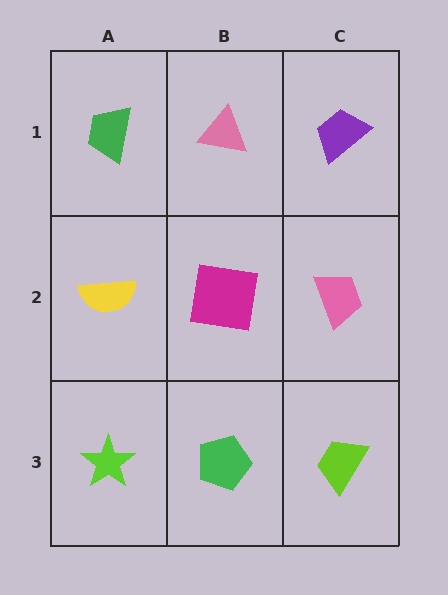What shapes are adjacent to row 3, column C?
A pink trapezoid (row 2, column C), a green pentagon (row 3, column B).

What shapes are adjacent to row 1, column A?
A yellow semicircle (row 2, column A), a pink triangle (row 1, column B).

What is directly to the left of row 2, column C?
A magenta square.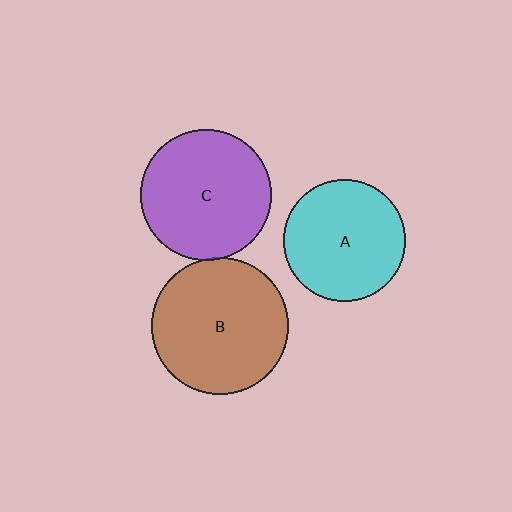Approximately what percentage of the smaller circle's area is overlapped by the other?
Approximately 5%.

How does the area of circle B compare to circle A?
Approximately 1.3 times.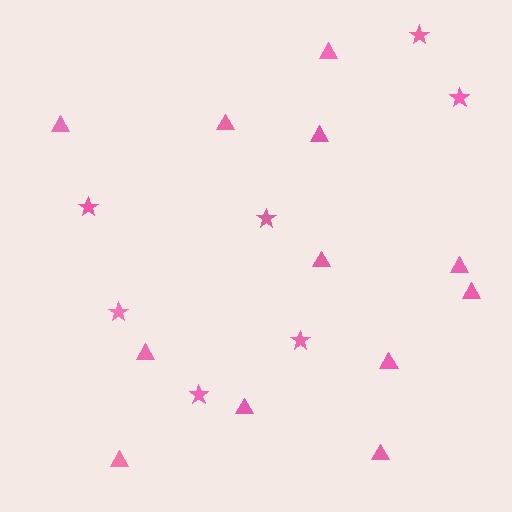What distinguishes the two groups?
There are 2 groups: one group of stars (7) and one group of triangles (12).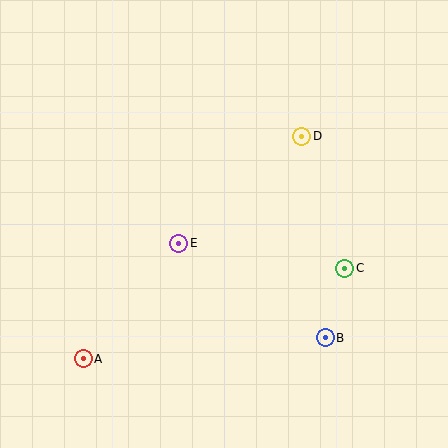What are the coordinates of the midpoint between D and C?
The midpoint between D and C is at (323, 202).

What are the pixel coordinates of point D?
Point D is at (302, 136).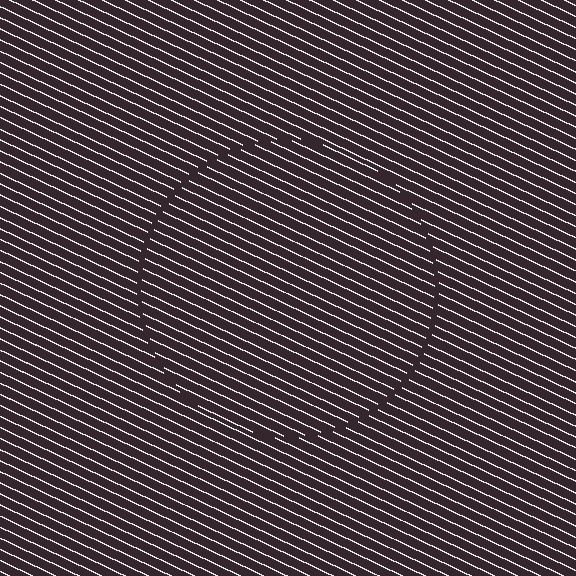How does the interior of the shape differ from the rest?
The interior of the shape contains the same grating, shifted by half a period — the contour is defined by the phase discontinuity where line-ends from the inner and outer gratings abut.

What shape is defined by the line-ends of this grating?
An illusory circle. The interior of the shape contains the same grating, shifted by half a period — the contour is defined by the phase discontinuity where line-ends from the inner and outer gratings abut.